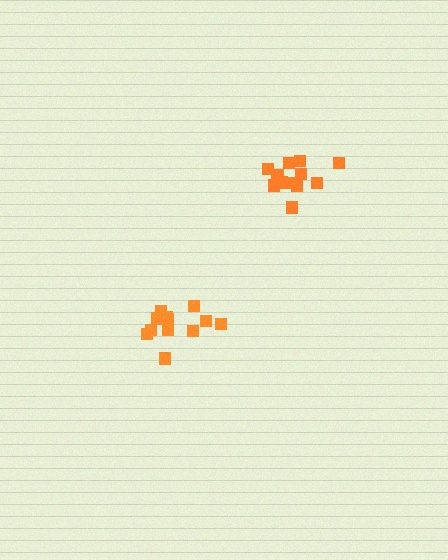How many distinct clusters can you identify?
There are 2 distinct clusters.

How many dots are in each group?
Group 1: 12 dots, Group 2: 12 dots (24 total).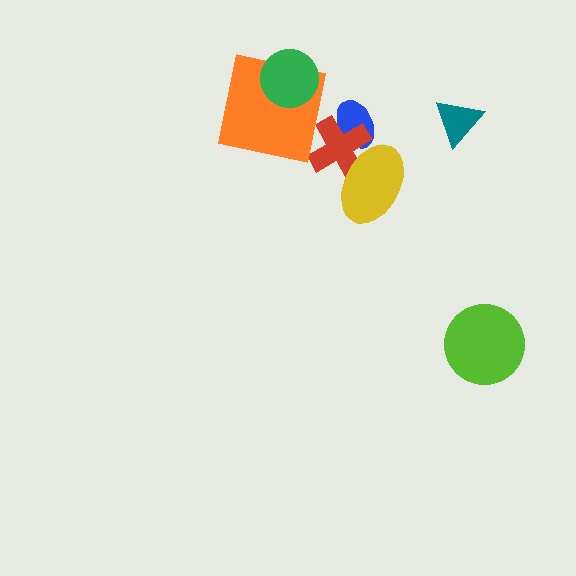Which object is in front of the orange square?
The green circle is in front of the orange square.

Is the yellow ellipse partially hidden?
No, no other shape covers it.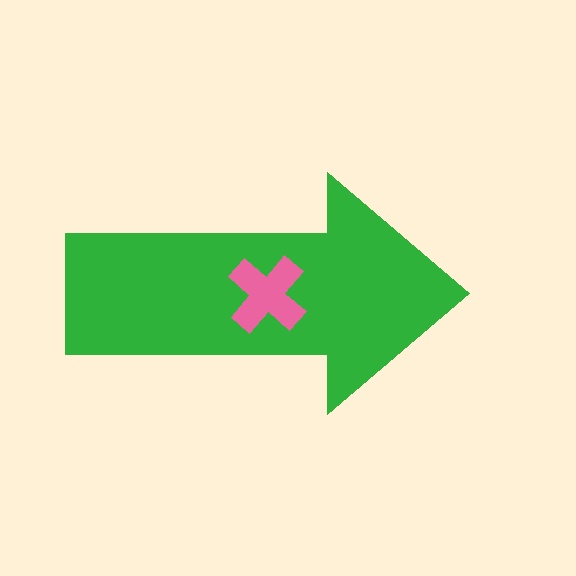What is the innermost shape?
The pink cross.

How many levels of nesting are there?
2.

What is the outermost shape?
The green arrow.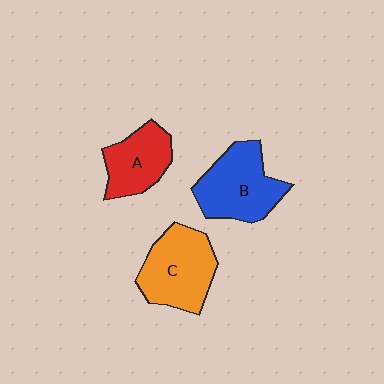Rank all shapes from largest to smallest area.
From largest to smallest: C (orange), B (blue), A (red).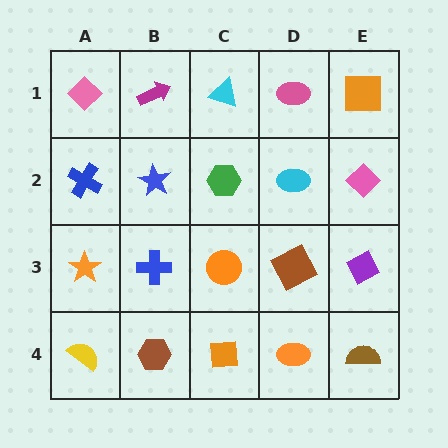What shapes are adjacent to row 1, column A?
A blue cross (row 2, column A), a magenta arrow (row 1, column B).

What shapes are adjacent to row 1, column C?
A green hexagon (row 2, column C), a magenta arrow (row 1, column B), a pink ellipse (row 1, column D).